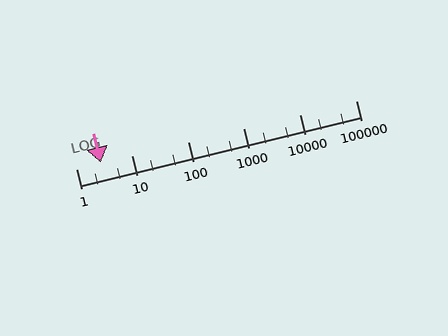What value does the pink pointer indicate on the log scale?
The pointer indicates approximately 2.8.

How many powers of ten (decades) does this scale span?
The scale spans 5 decades, from 1 to 100000.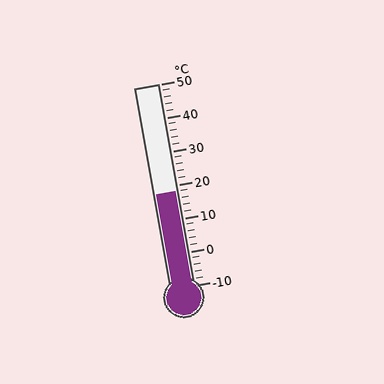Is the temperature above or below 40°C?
The temperature is below 40°C.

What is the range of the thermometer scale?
The thermometer scale ranges from -10°C to 50°C.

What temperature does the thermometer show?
The thermometer shows approximately 18°C.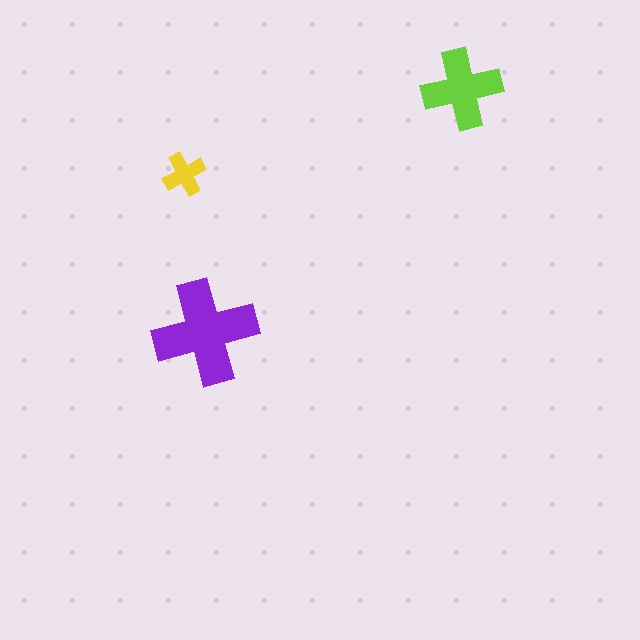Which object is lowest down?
The purple cross is bottommost.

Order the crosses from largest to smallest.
the purple one, the lime one, the yellow one.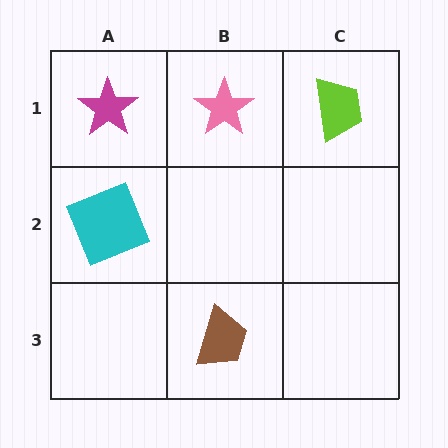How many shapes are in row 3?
1 shape.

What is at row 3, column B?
A brown trapezoid.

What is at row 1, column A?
A magenta star.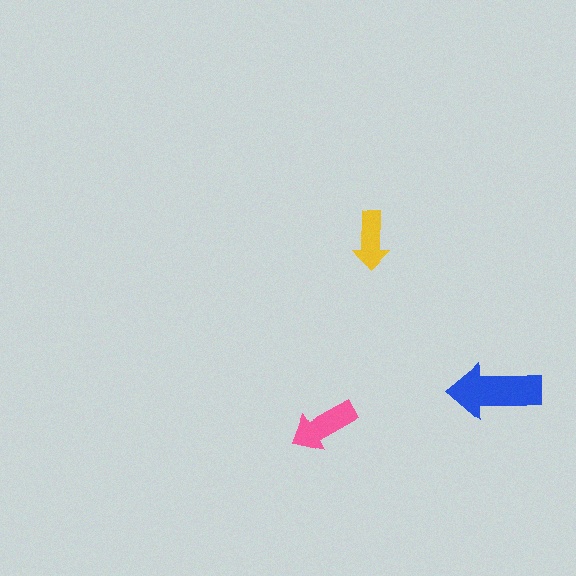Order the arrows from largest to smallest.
the blue one, the pink one, the yellow one.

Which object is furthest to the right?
The blue arrow is rightmost.